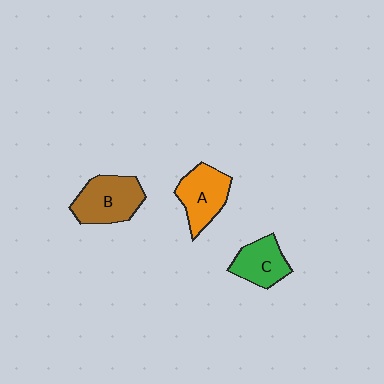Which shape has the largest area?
Shape B (brown).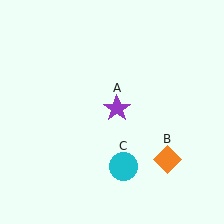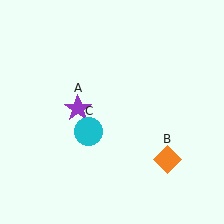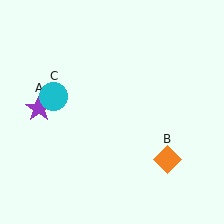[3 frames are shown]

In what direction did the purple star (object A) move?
The purple star (object A) moved left.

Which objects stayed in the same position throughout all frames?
Orange diamond (object B) remained stationary.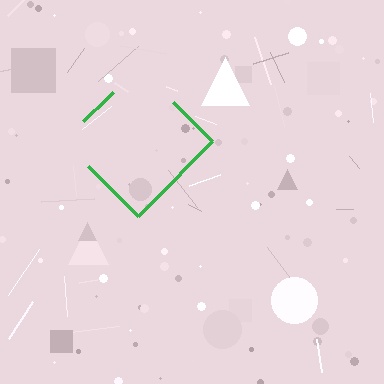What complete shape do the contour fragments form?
The contour fragments form a diamond.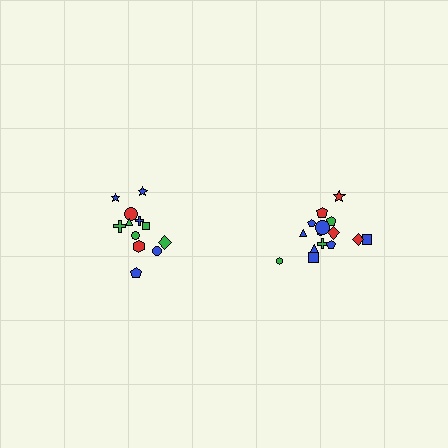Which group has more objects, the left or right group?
The right group.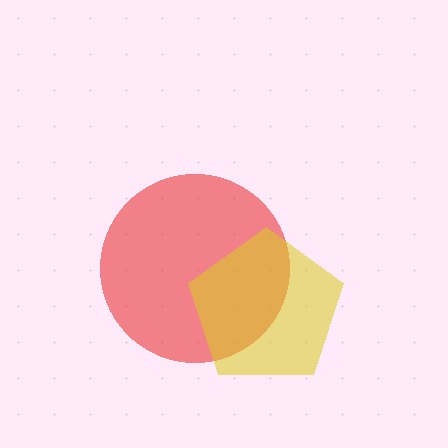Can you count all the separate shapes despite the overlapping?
Yes, there are 2 separate shapes.